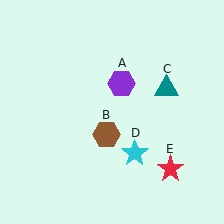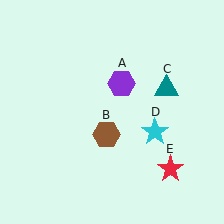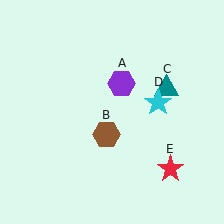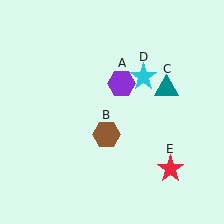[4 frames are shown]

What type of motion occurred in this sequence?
The cyan star (object D) rotated counterclockwise around the center of the scene.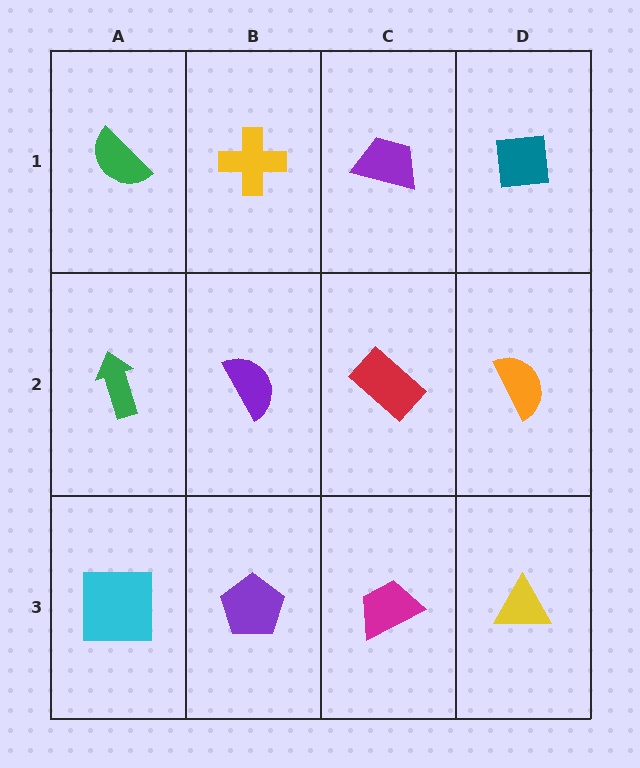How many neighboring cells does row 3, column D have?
2.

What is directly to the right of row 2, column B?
A red rectangle.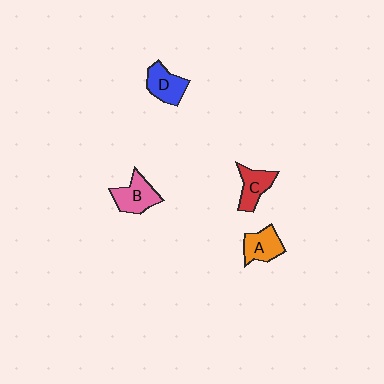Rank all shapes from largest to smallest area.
From largest to smallest: B (pink), D (blue), A (orange), C (red).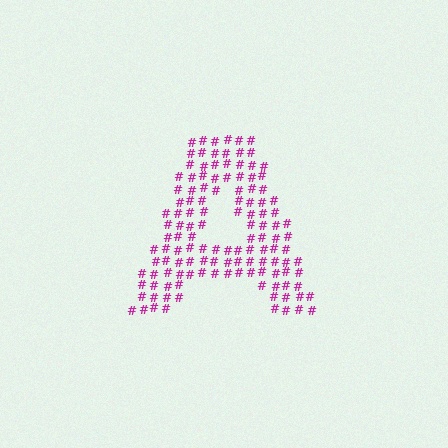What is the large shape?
The large shape is the letter A.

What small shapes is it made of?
It is made of small hash symbols.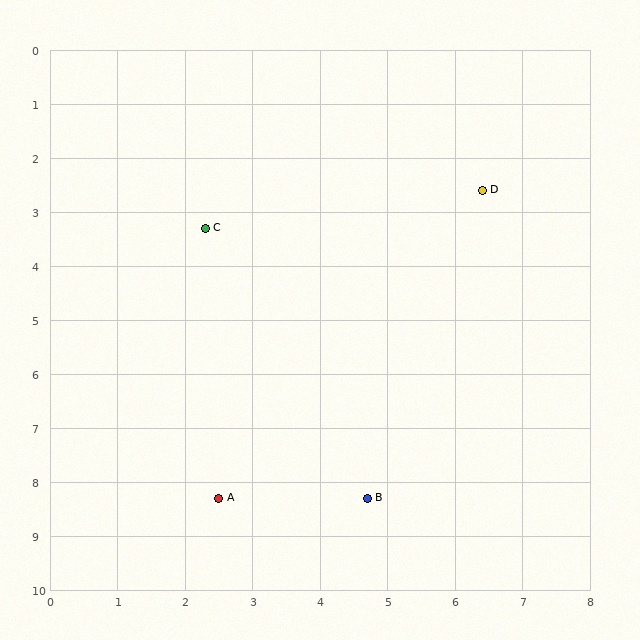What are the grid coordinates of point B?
Point B is at approximately (4.7, 8.3).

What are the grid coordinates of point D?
Point D is at approximately (6.4, 2.6).